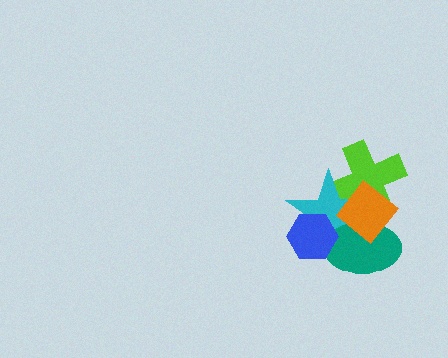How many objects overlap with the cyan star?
4 objects overlap with the cyan star.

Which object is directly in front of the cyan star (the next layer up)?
The teal ellipse is directly in front of the cyan star.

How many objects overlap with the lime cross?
3 objects overlap with the lime cross.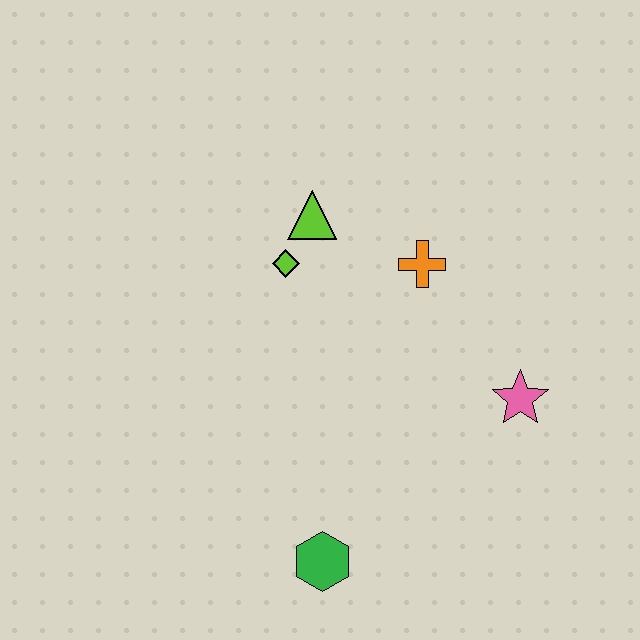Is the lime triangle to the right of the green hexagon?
No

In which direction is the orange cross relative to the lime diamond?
The orange cross is to the right of the lime diamond.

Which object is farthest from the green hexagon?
The lime triangle is farthest from the green hexagon.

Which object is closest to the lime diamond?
The lime triangle is closest to the lime diamond.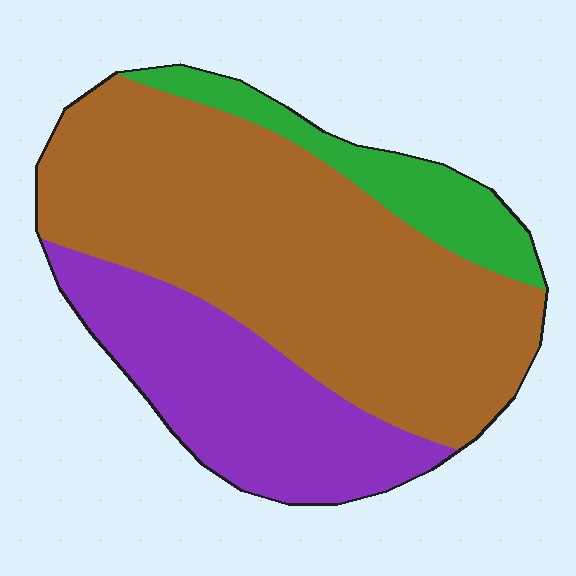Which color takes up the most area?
Brown, at roughly 60%.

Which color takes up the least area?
Green, at roughly 15%.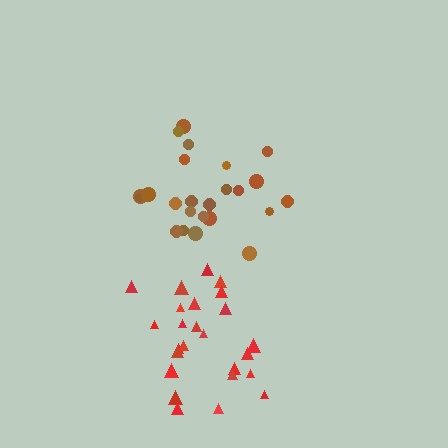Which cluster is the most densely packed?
Brown.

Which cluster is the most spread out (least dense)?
Red.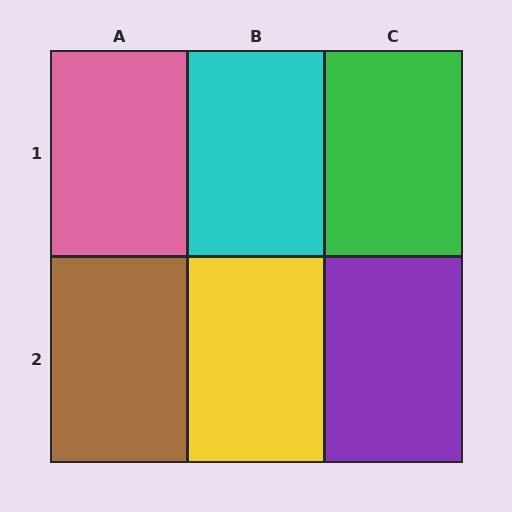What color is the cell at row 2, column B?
Yellow.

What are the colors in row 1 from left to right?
Pink, cyan, green.